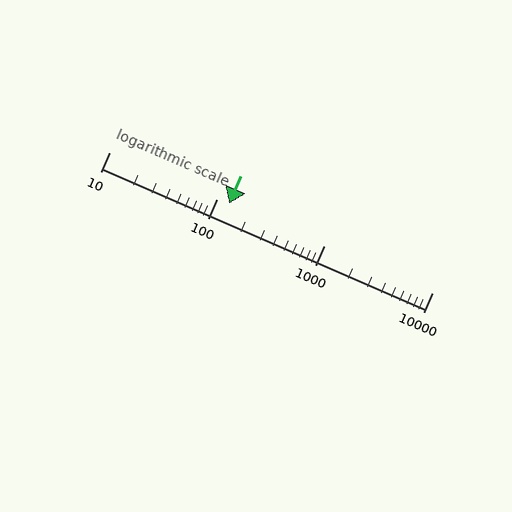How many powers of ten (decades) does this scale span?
The scale spans 3 decades, from 10 to 10000.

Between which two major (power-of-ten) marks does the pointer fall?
The pointer is between 100 and 1000.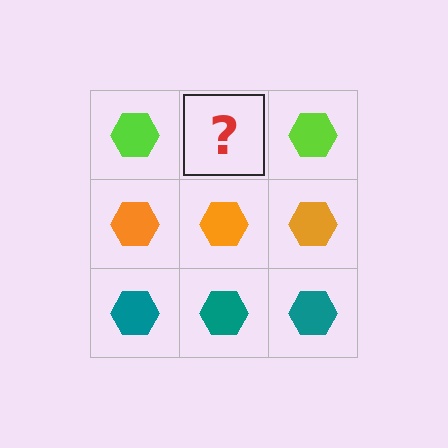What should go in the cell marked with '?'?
The missing cell should contain a lime hexagon.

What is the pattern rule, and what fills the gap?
The rule is that each row has a consistent color. The gap should be filled with a lime hexagon.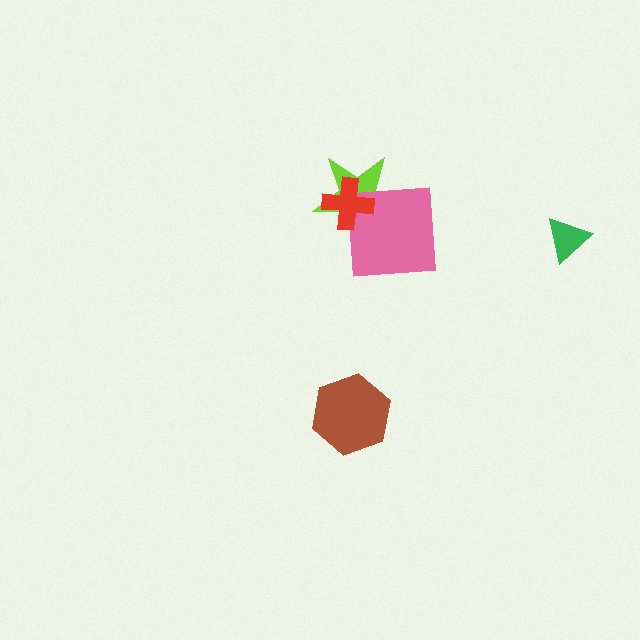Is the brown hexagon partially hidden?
No, no other shape covers it.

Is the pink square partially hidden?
Yes, it is partially covered by another shape.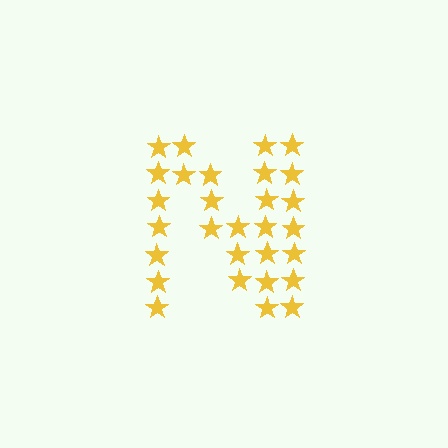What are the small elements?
The small elements are stars.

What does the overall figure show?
The overall figure shows the letter N.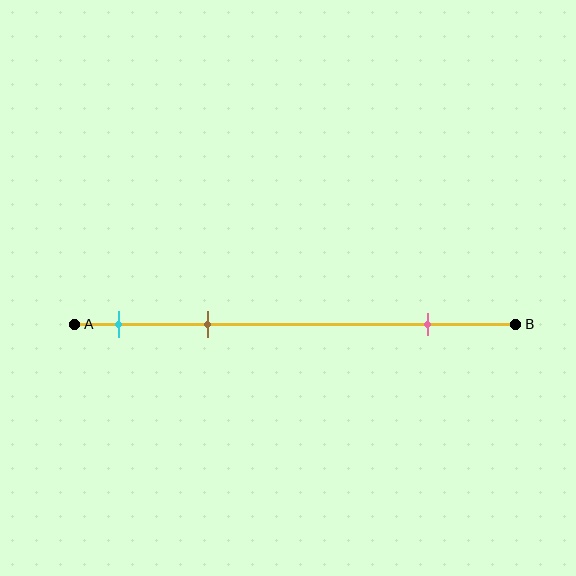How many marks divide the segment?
There are 3 marks dividing the segment.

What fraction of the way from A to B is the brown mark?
The brown mark is approximately 30% (0.3) of the way from A to B.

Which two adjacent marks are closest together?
The cyan and brown marks are the closest adjacent pair.